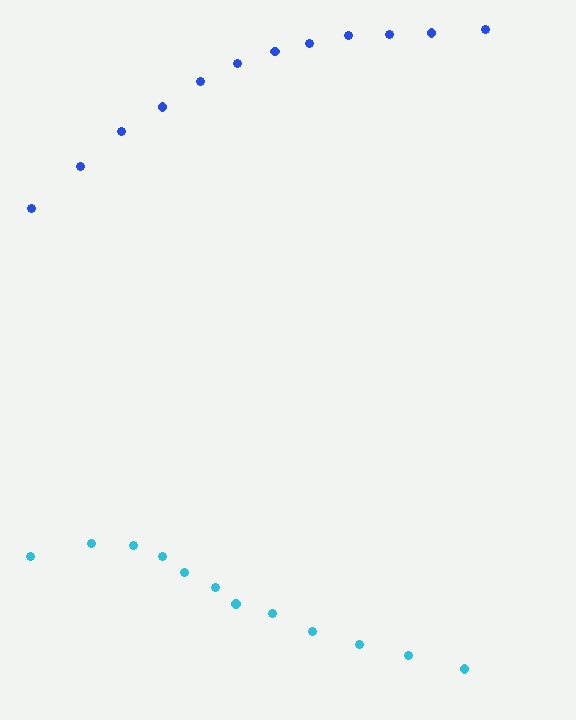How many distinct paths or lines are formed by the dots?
There are 2 distinct paths.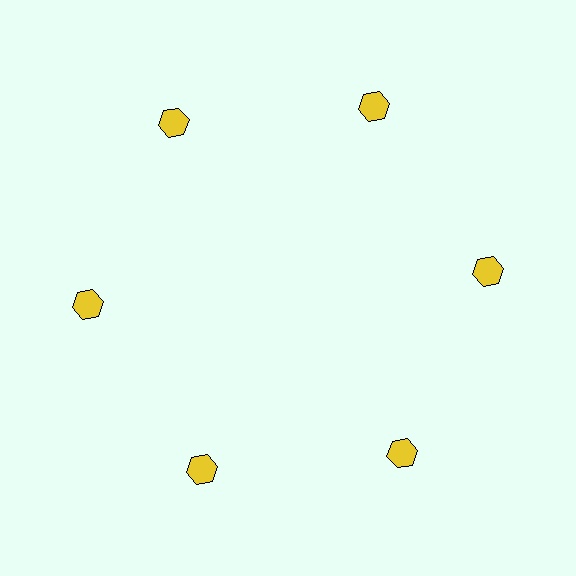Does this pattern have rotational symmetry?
Yes, this pattern has 6-fold rotational symmetry. It looks the same after rotating 60 degrees around the center.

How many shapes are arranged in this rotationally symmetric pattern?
There are 6 shapes, arranged in 6 groups of 1.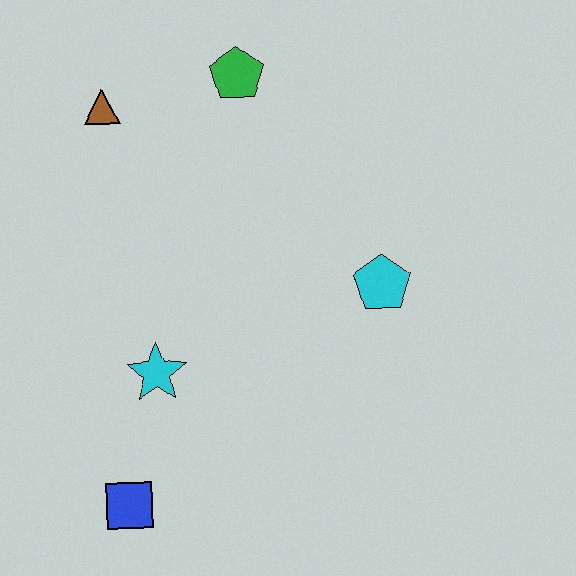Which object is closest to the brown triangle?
The green pentagon is closest to the brown triangle.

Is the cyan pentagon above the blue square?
Yes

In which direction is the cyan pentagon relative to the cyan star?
The cyan pentagon is to the right of the cyan star.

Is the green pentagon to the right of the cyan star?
Yes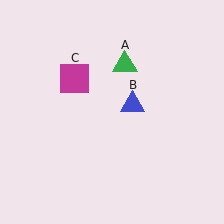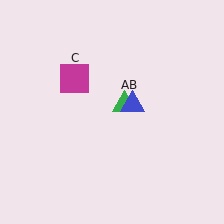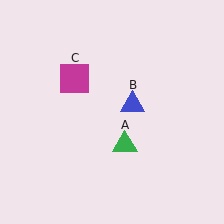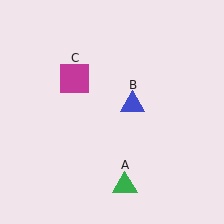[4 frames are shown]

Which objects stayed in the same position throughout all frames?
Blue triangle (object B) and magenta square (object C) remained stationary.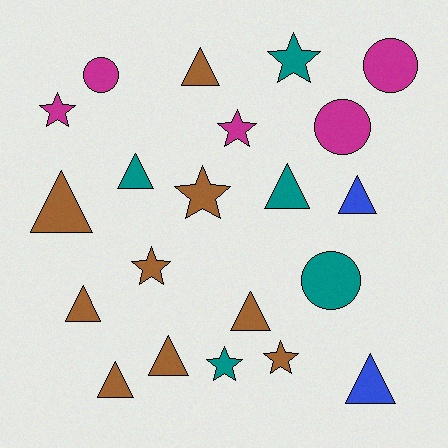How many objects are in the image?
There are 21 objects.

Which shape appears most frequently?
Triangle, with 10 objects.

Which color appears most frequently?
Brown, with 9 objects.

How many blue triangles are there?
There are 2 blue triangles.